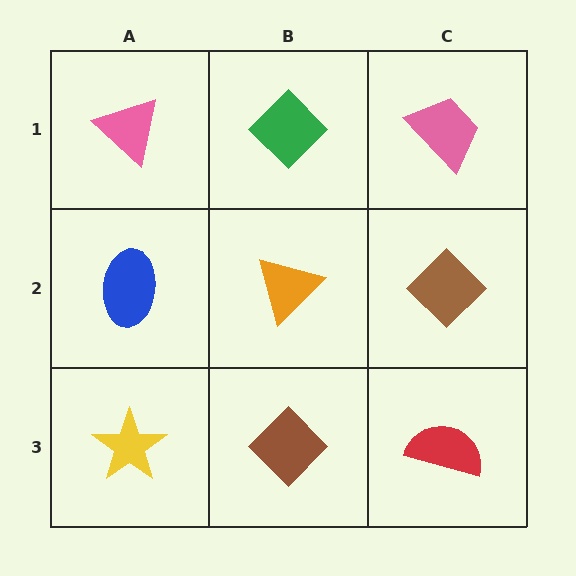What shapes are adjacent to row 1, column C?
A brown diamond (row 2, column C), a green diamond (row 1, column B).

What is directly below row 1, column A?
A blue ellipse.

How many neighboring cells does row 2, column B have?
4.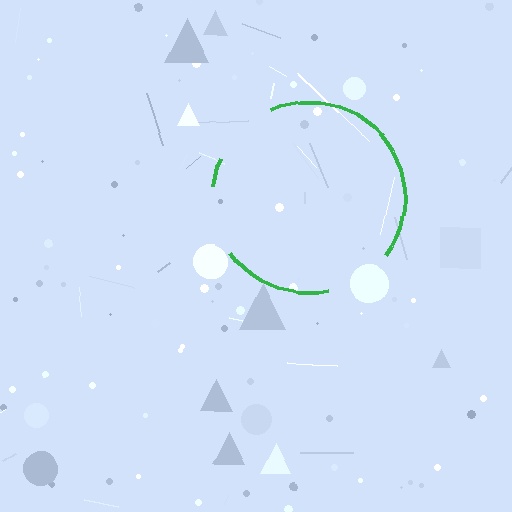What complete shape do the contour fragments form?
The contour fragments form a circle.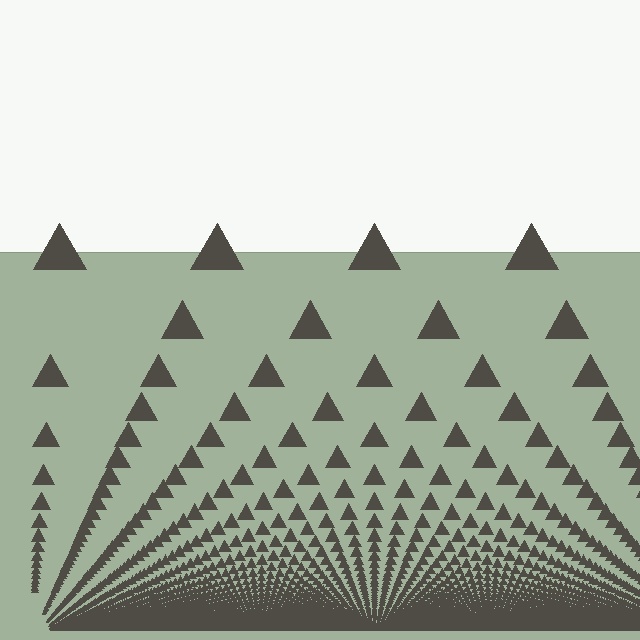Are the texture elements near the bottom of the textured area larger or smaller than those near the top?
Smaller. The gradient is inverted — elements near the bottom are smaller and denser.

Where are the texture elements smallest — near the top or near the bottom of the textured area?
Near the bottom.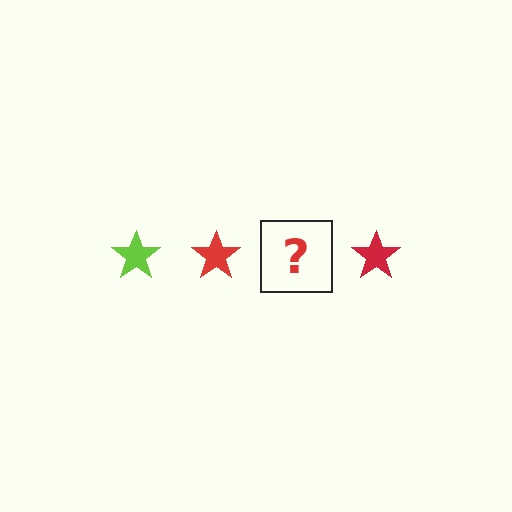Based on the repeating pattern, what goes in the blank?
The blank should be a lime star.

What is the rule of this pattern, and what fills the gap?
The rule is that the pattern cycles through lime, red stars. The gap should be filled with a lime star.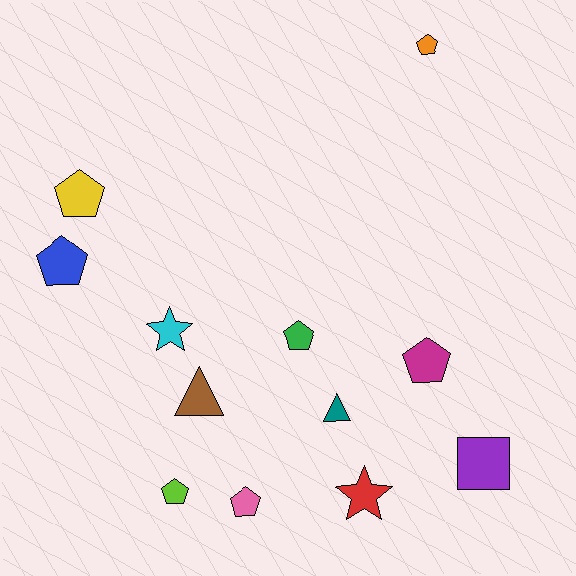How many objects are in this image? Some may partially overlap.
There are 12 objects.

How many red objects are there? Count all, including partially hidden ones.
There is 1 red object.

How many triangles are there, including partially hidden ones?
There are 2 triangles.